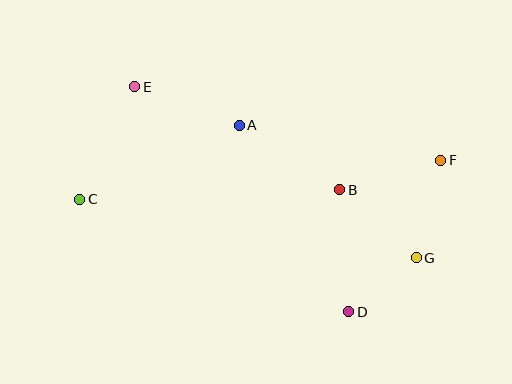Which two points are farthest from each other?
Points C and F are farthest from each other.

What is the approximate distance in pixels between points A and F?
The distance between A and F is approximately 205 pixels.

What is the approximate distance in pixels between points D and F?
The distance between D and F is approximately 177 pixels.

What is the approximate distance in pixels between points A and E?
The distance between A and E is approximately 111 pixels.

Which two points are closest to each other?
Points D and G are closest to each other.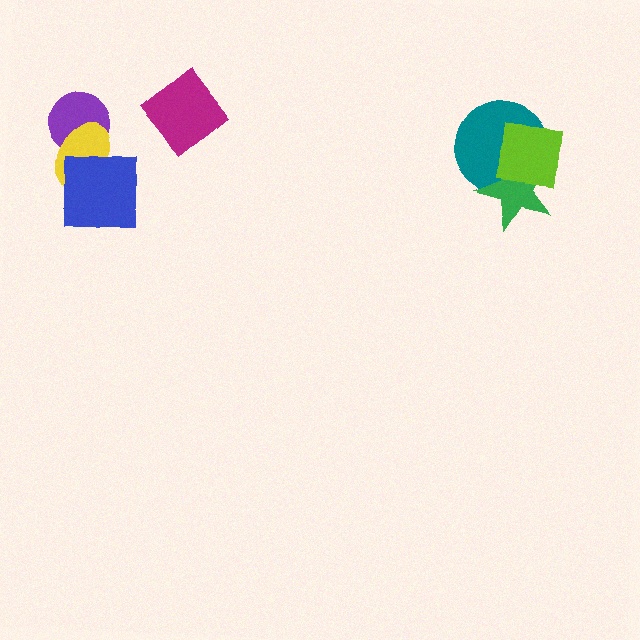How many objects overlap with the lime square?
2 objects overlap with the lime square.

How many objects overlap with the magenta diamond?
0 objects overlap with the magenta diamond.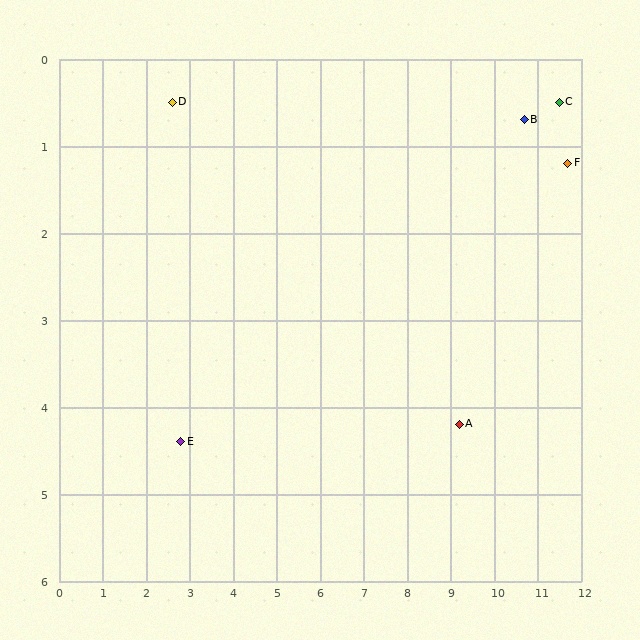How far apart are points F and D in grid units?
Points F and D are about 9.1 grid units apart.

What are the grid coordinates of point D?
Point D is at approximately (2.6, 0.5).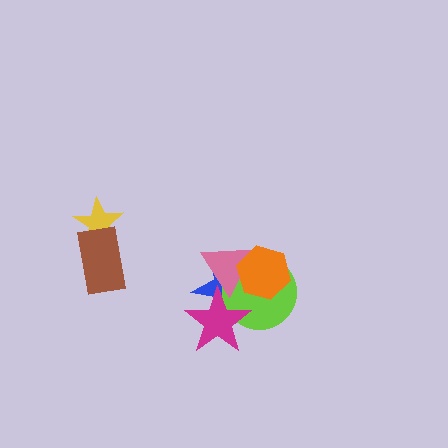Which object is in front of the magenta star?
The pink triangle is in front of the magenta star.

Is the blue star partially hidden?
Yes, it is partially covered by another shape.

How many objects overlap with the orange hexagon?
3 objects overlap with the orange hexagon.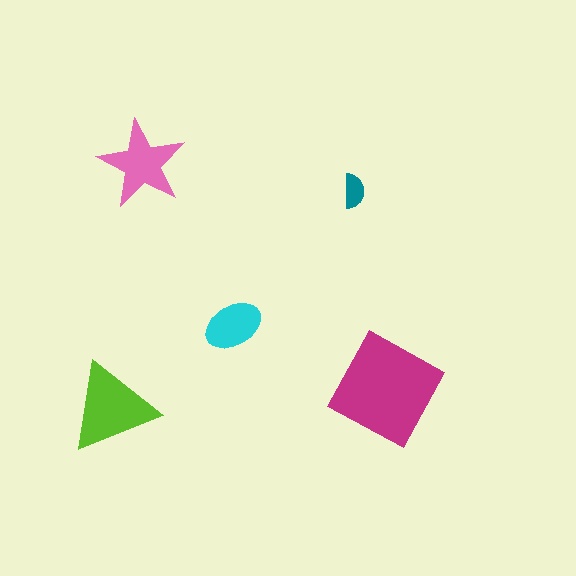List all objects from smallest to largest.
The teal semicircle, the cyan ellipse, the pink star, the lime triangle, the magenta diamond.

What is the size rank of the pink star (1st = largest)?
3rd.